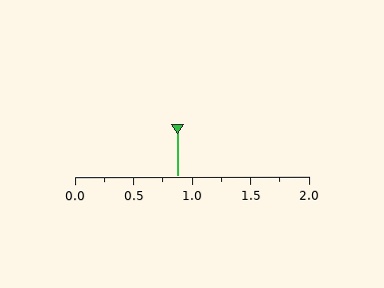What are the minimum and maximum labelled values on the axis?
The axis runs from 0.0 to 2.0.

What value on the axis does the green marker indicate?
The marker indicates approximately 0.88.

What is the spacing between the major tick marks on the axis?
The major ticks are spaced 0.5 apart.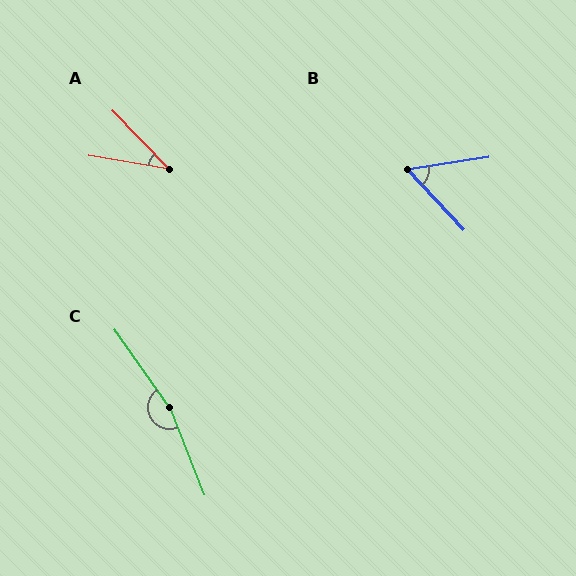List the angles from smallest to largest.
A (36°), B (56°), C (166°).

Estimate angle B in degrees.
Approximately 56 degrees.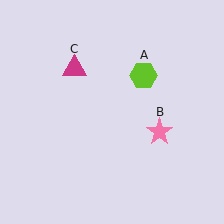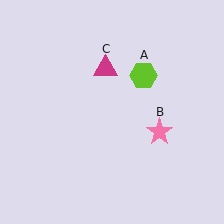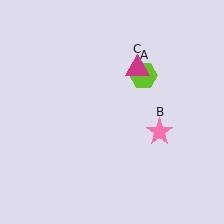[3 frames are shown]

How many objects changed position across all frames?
1 object changed position: magenta triangle (object C).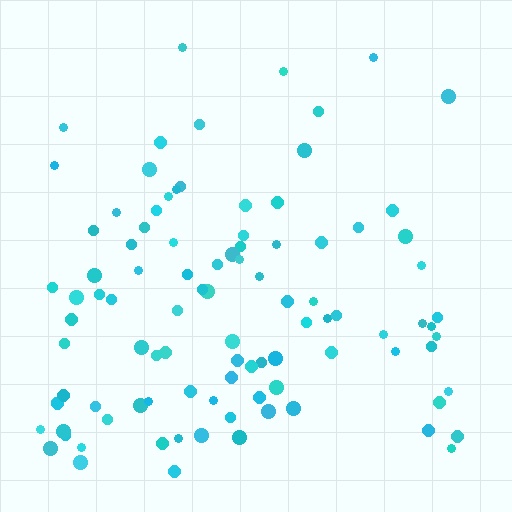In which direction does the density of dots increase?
From top to bottom, with the bottom side densest.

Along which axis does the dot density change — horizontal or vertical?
Vertical.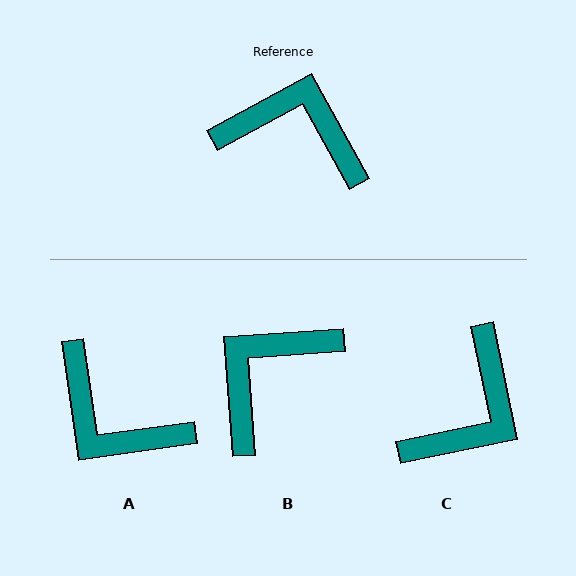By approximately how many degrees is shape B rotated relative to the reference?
Approximately 65 degrees counter-clockwise.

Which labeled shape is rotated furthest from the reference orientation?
A, about 159 degrees away.